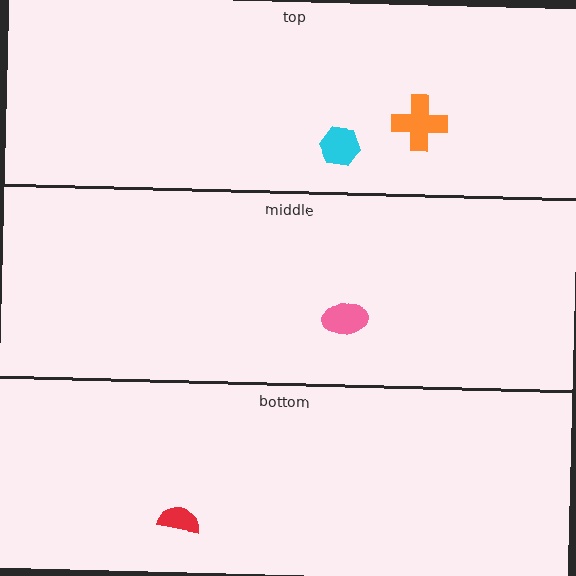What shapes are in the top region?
The orange cross, the cyan hexagon.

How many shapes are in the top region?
2.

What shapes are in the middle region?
The pink ellipse.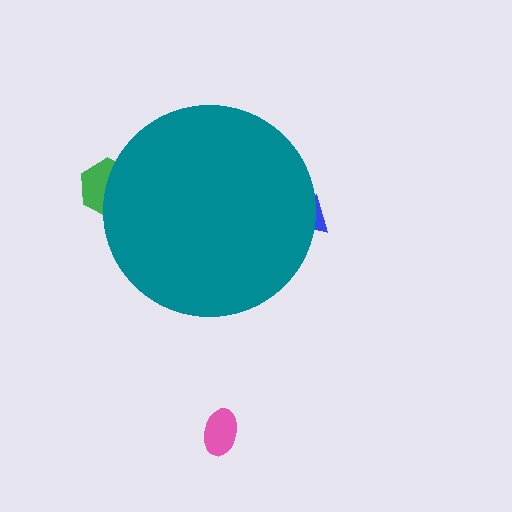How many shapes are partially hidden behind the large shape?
2 shapes are partially hidden.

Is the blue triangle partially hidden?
Yes, the blue triangle is partially hidden behind the teal circle.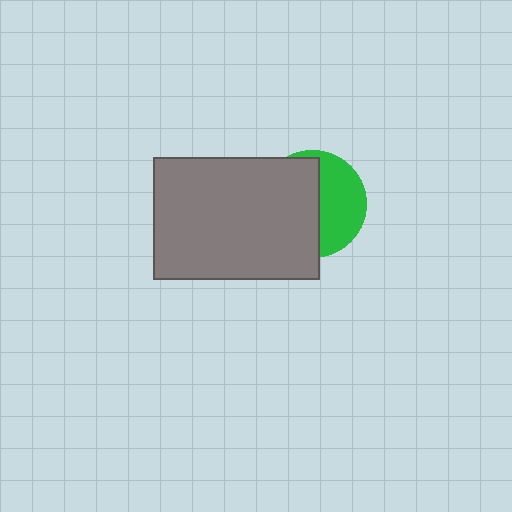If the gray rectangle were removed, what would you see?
You would see the complete green circle.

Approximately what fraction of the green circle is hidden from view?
Roughly 56% of the green circle is hidden behind the gray rectangle.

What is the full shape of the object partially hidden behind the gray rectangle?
The partially hidden object is a green circle.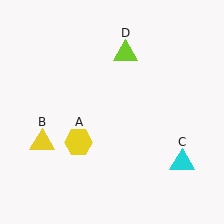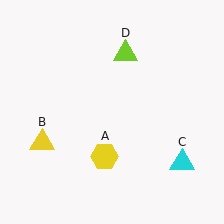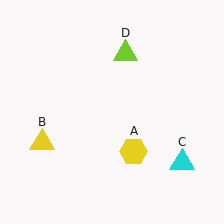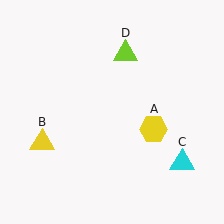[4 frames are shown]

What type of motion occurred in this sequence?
The yellow hexagon (object A) rotated counterclockwise around the center of the scene.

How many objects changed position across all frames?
1 object changed position: yellow hexagon (object A).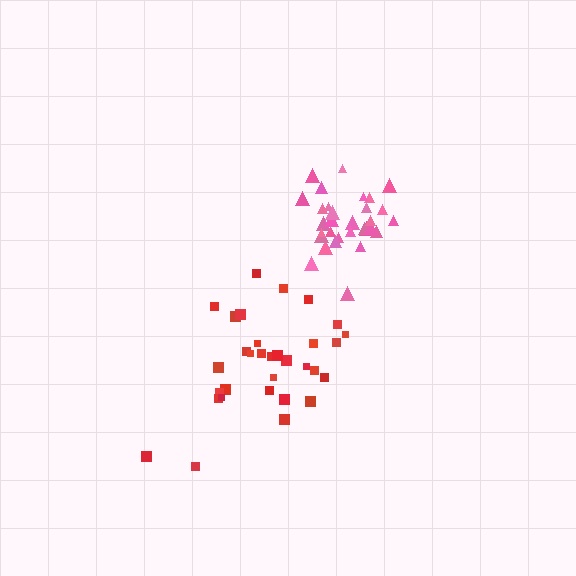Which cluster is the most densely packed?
Pink.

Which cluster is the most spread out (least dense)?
Red.